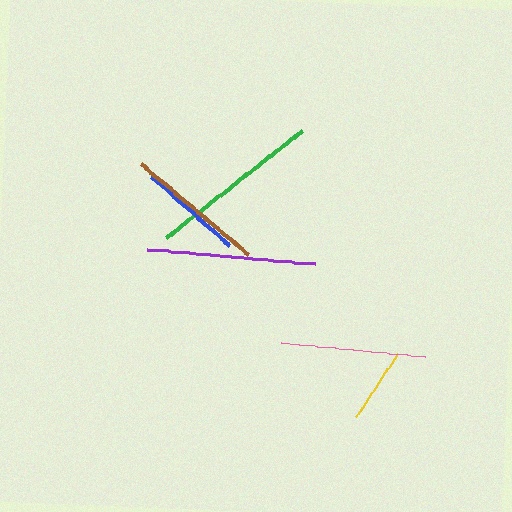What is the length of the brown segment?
The brown segment is approximately 141 pixels long.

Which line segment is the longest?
The green line is the longest at approximately 174 pixels.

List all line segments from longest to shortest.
From longest to shortest: green, purple, pink, brown, blue, yellow.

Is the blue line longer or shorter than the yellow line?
The blue line is longer than the yellow line.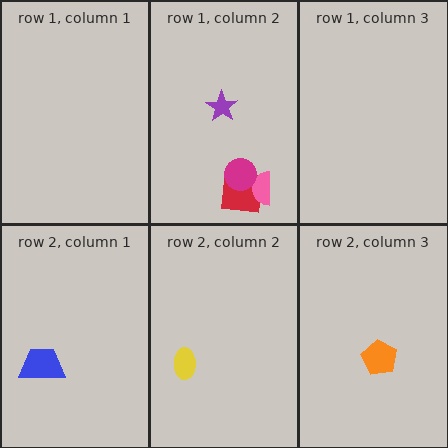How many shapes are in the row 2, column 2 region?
1.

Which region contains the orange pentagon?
The row 2, column 3 region.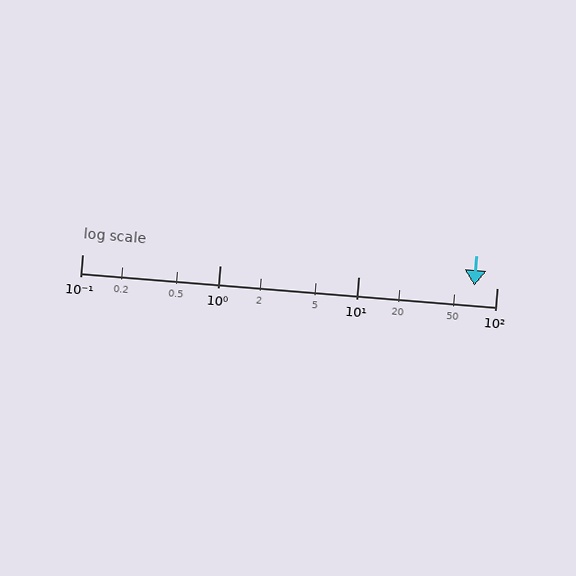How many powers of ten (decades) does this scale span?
The scale spans 3 decades, from 0.1 to 100.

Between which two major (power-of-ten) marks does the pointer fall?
The pointer is between 10 and 100.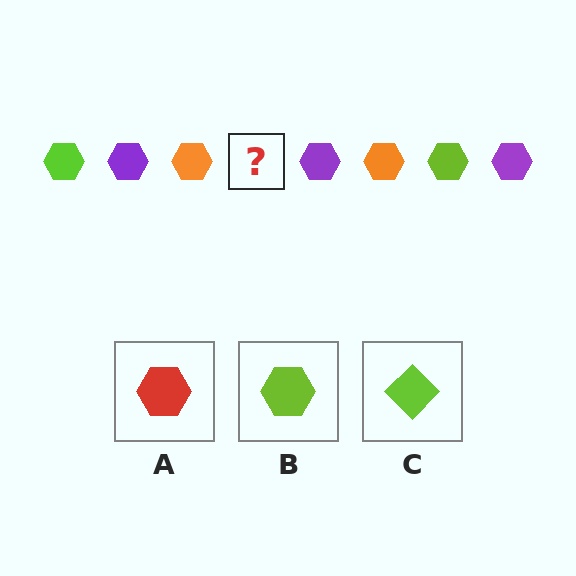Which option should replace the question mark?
Option B.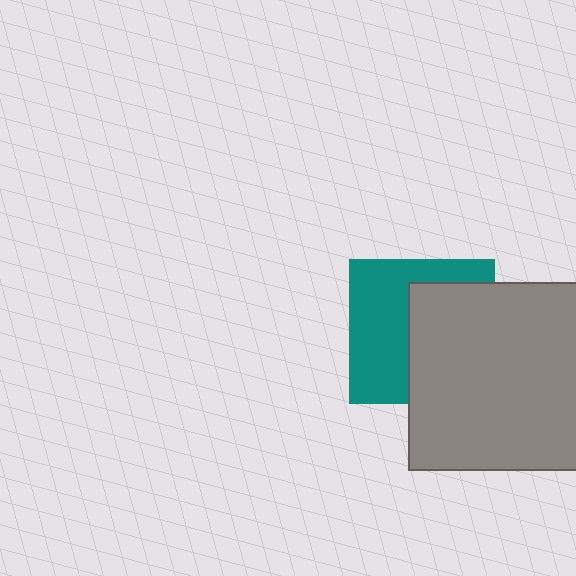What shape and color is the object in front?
The object in front is a gray square.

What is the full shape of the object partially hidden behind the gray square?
The partially hidden object is a teal square.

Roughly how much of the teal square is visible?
About half of it is visible (roughly 49%).